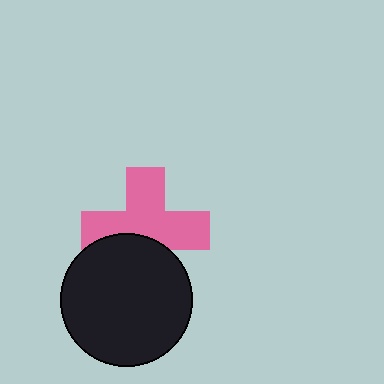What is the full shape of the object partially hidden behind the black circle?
The partially hidden object is a pink cross.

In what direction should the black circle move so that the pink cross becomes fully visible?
The black circle should move down. That is the shortest direction to clear the overlap and leave the pink cross fully visible.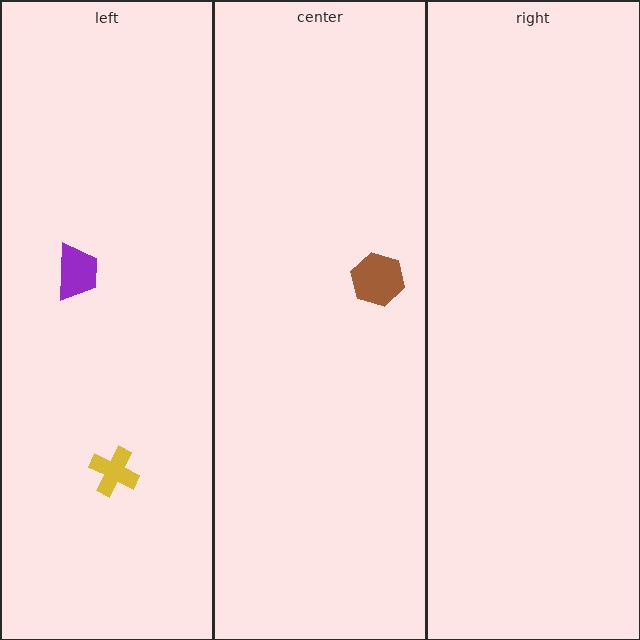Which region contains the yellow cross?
The left region.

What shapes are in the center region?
The brown hexagon.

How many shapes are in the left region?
2.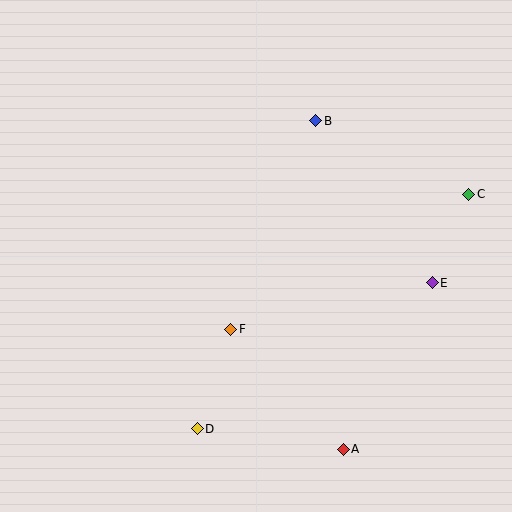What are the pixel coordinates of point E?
Point E is at (432, 283).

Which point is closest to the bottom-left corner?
Point D is closest to the bottom-left corner.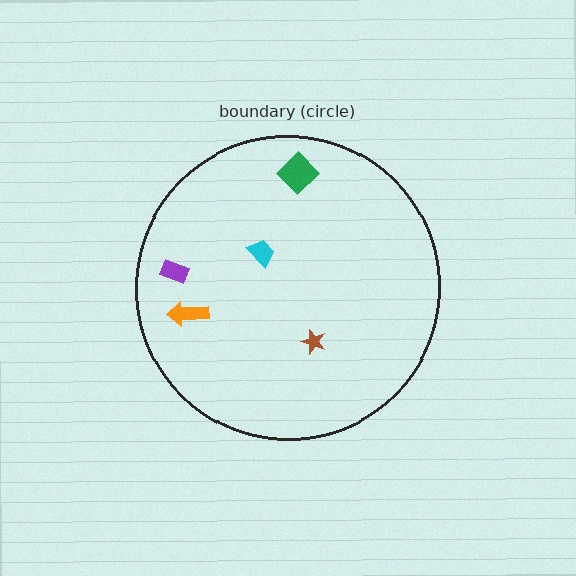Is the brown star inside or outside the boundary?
Inside.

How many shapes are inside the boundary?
5 inside, 0 outside.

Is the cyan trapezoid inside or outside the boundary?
Inside.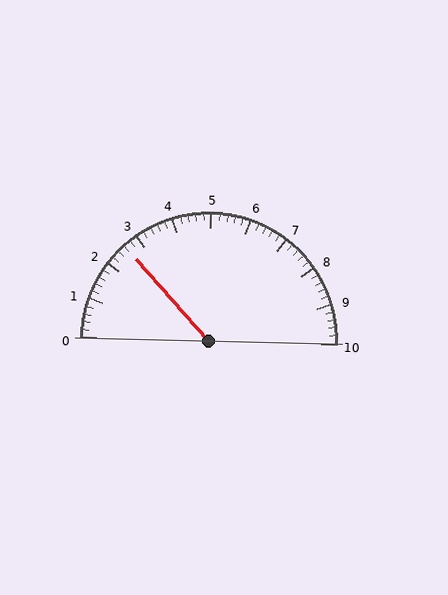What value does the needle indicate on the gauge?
The needle indicates approximately 2.6.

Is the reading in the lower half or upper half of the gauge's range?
The reading is in the lower half of the range (0 to 10).